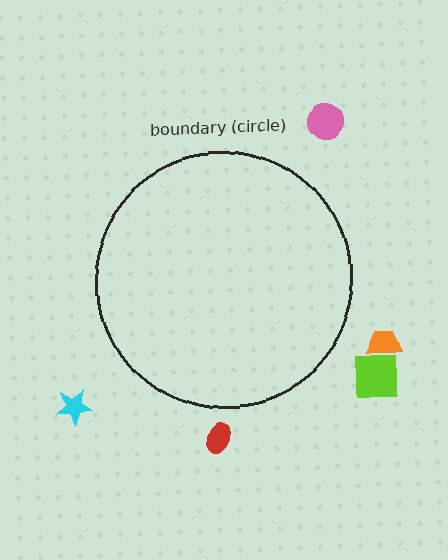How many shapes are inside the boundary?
0 inside, 5 outside.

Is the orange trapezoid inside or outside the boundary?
Outside.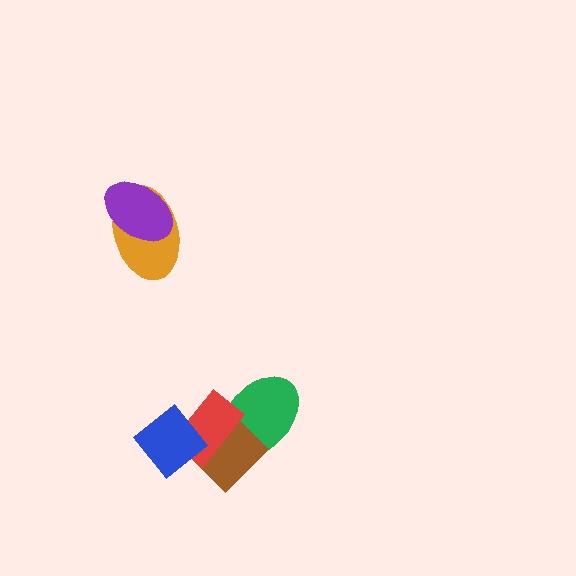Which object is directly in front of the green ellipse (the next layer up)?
The brown diamond is directly in front of the green ellipse.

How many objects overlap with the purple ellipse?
1 object overlaps with the purple ellipse.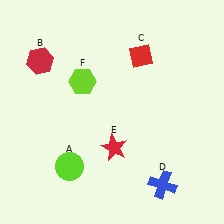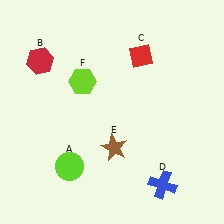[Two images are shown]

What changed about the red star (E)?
In Image 1, E is red. In Image 2, it changed to brown.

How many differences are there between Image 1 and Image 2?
There is 1 difference between the two images.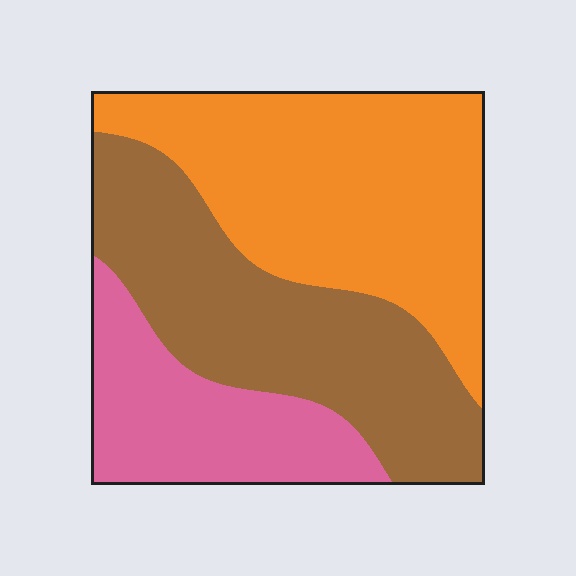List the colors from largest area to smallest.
From largest to smallest: orange, brown, pink.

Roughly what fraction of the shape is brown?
Brown takes up about three eighths (3/8) of the shape.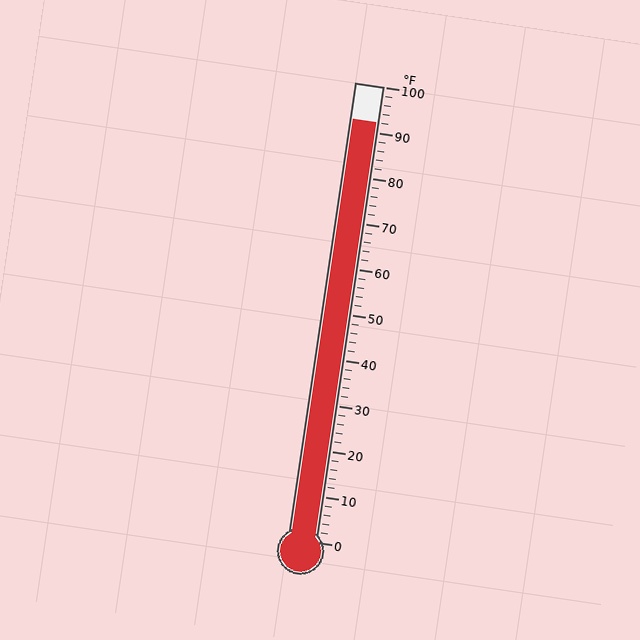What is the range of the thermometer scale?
The thermometer scale ranges from 0°F to 100°F.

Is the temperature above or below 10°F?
The temperature is above 10°F.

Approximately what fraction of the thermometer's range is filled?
The thermometer is filled to approximately 90% of its range.